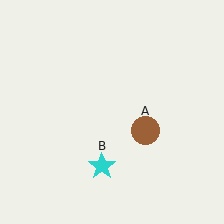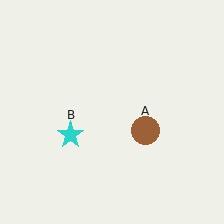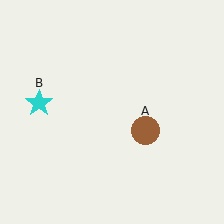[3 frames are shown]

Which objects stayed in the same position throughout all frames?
Brown circle (object A) remained stationary.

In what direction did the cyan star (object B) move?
The cyan star (object B) moved up and to the left.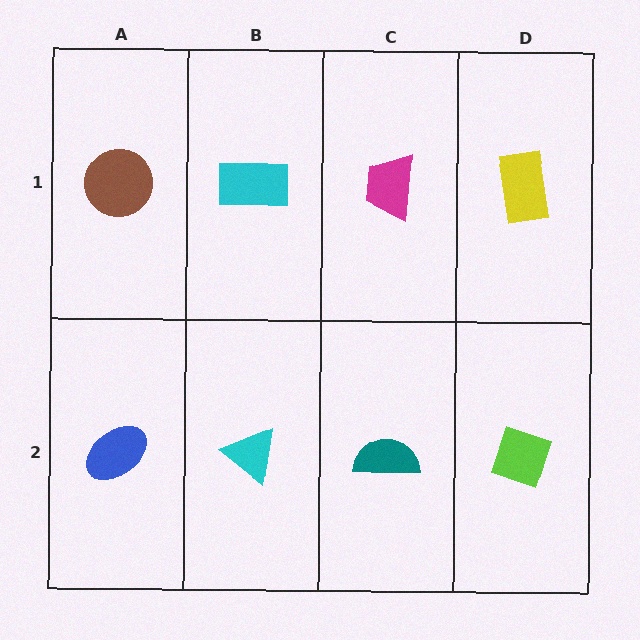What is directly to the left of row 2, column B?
A blue ellipse.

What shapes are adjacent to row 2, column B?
A cyan rectangle (row 1, column B), a blue ellipse (row 2, column A), a teal semicircle (row 2, column C).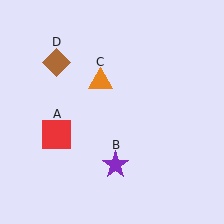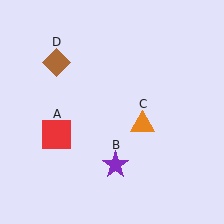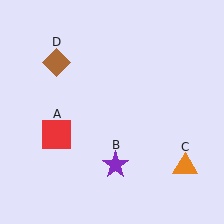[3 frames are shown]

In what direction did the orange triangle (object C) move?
The orange triangle (object C) moved down and to the right.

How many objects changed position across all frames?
1 object changed position: orange triangle (object C).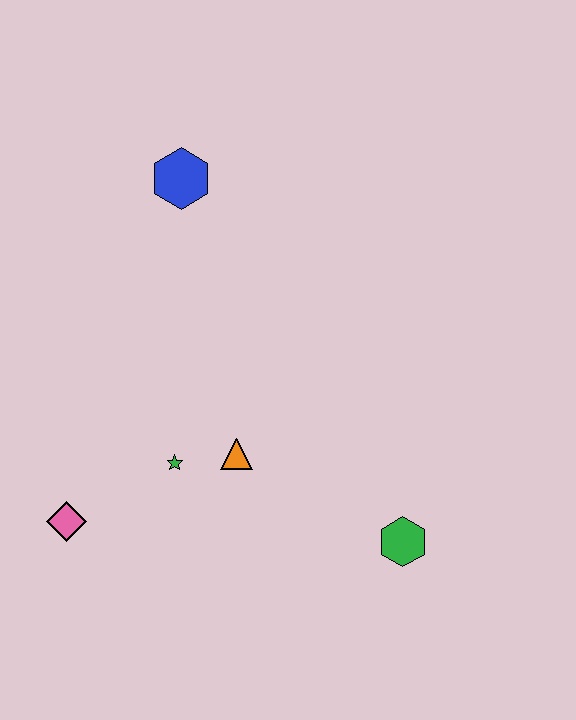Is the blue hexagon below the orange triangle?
No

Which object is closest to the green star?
The orange triangle is closest to the green star.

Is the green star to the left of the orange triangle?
Yes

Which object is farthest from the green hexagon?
The blue hexagon is farthest from the green hexagon.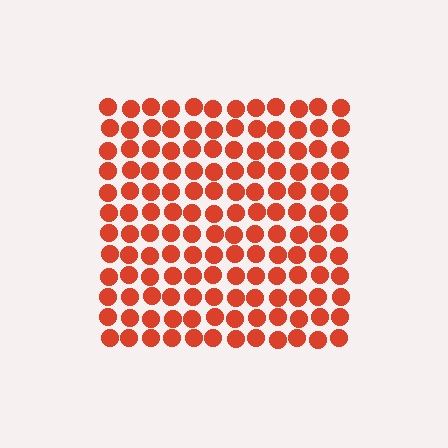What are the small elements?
The small elements are circles.